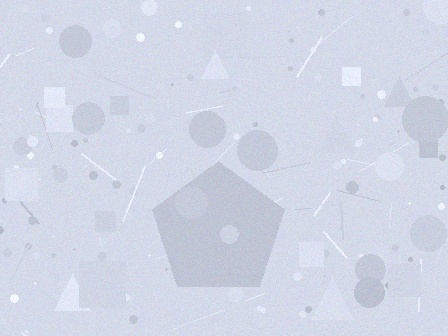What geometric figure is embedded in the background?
A pentagon is embedded in the background.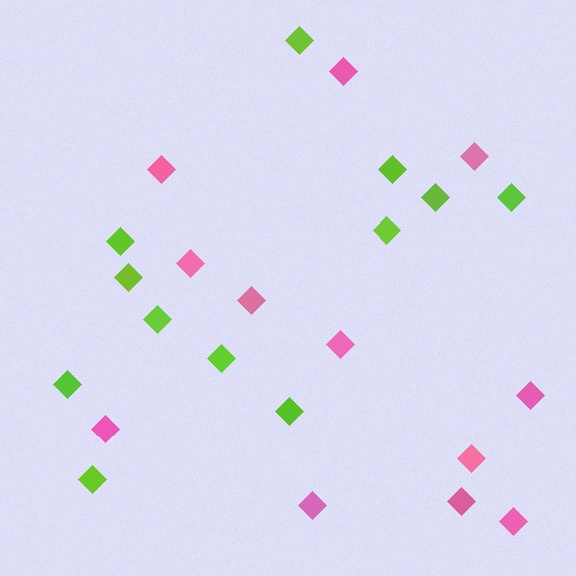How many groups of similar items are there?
There are 2 groups: one group of pink diamonds (12) and one group of lime diamonds (12).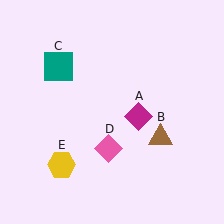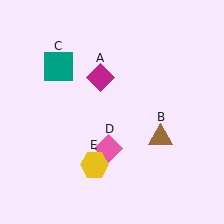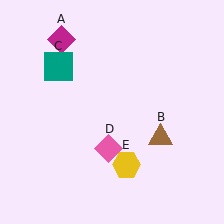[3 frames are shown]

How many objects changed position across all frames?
2 objects changed position: magenta diamond (object A), yellow hexagon (object E).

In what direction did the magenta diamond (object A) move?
The magenta diamond (object A) moved up and to the left.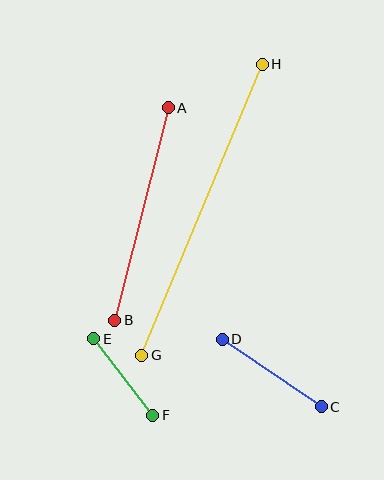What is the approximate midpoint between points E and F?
The midpoint is at approximately (123, 377) pixels.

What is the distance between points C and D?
The distance is approximately 120 pixels.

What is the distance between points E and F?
The distance is approximately 97 pixels.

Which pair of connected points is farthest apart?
Points G and H are farthest apart.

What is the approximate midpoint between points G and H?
The midpoint is at approximately (202, 210) pixels.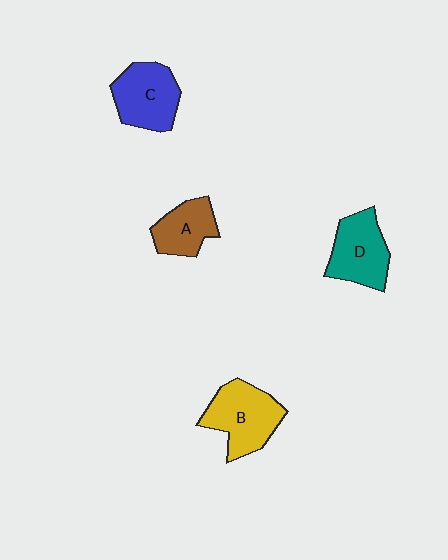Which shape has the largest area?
Shape B (yellow).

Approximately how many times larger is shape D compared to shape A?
Approximately 1.3 times.